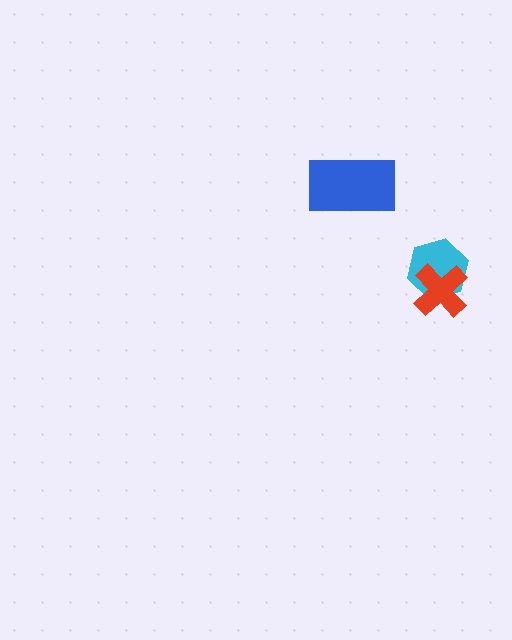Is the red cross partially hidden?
No, no other shape covers it.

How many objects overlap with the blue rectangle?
0 objects overlap with the blue rectangle.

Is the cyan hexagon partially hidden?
Yes, it is partially covered by another shape.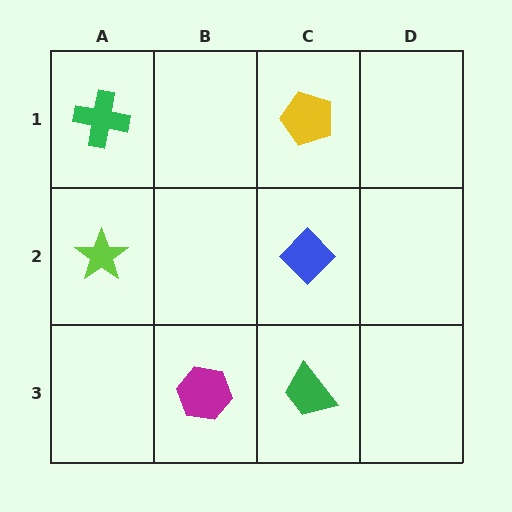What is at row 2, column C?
A blue diamond.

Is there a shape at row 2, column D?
No, that cell is empty.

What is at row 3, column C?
A green trapezoid.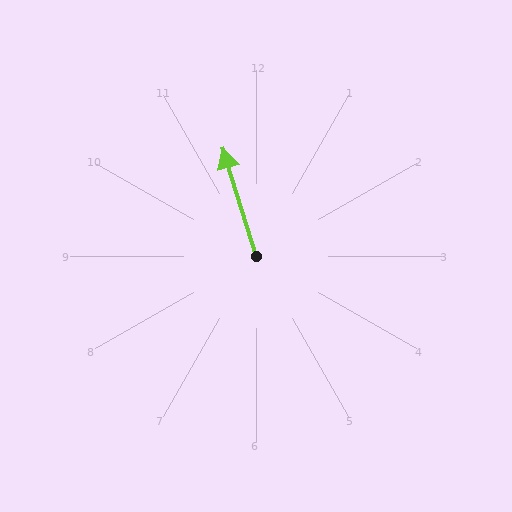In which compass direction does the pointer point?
North.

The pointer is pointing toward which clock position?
Roughly 11 o'clock.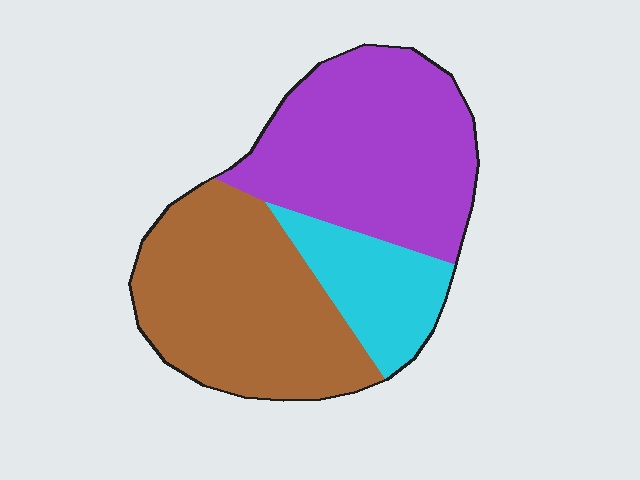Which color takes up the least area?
Cyan, at roughly 15%.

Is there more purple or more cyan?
Purple.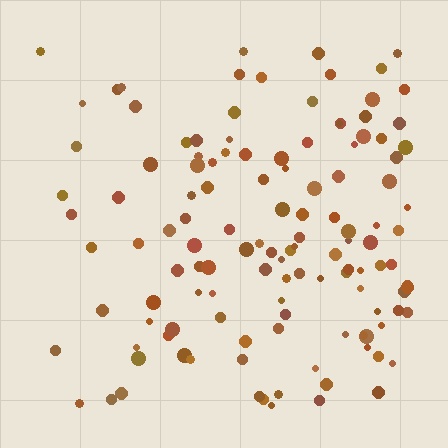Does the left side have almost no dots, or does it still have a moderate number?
Still a moderate number, just noticeably fewer than the right.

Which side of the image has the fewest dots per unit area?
The left.